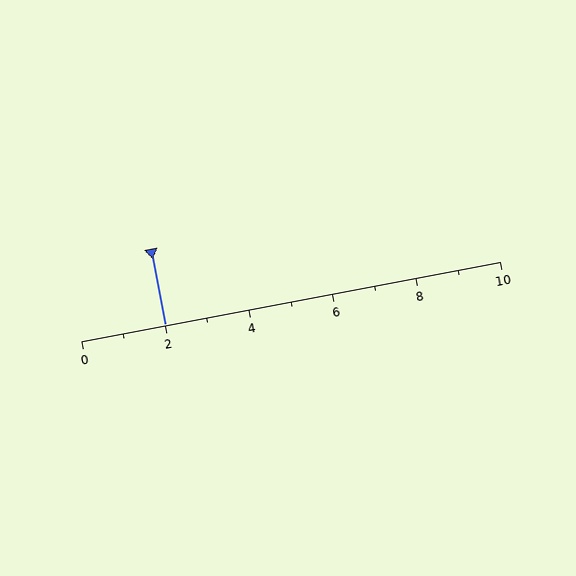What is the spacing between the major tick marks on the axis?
The major ticks are spaced 2 apart.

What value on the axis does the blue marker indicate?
The marker indicates approximately 2.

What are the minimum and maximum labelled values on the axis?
The axis runs from 0 to 10.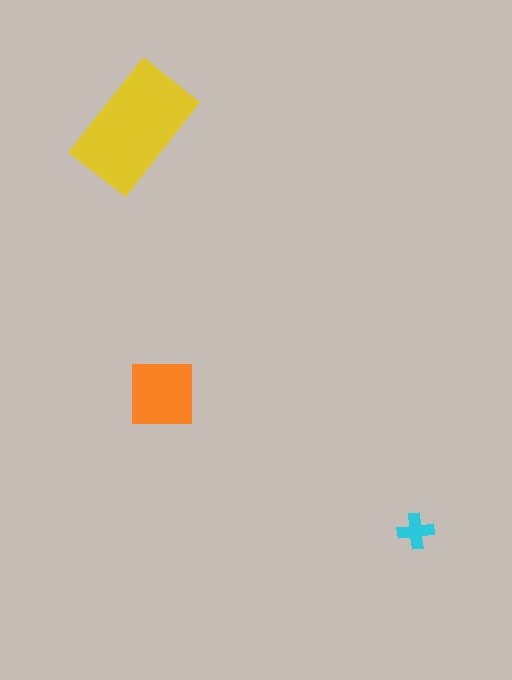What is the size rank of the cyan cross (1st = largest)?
3rd.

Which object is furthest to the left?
The yellow rectangle is leftmost.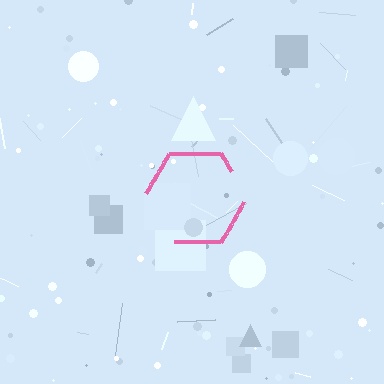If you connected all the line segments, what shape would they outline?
They would outline a hexagon.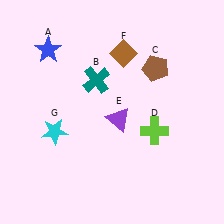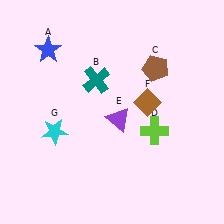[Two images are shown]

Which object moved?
The brown diamond (F) moved down.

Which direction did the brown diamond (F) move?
The brown diamond (F) moved down.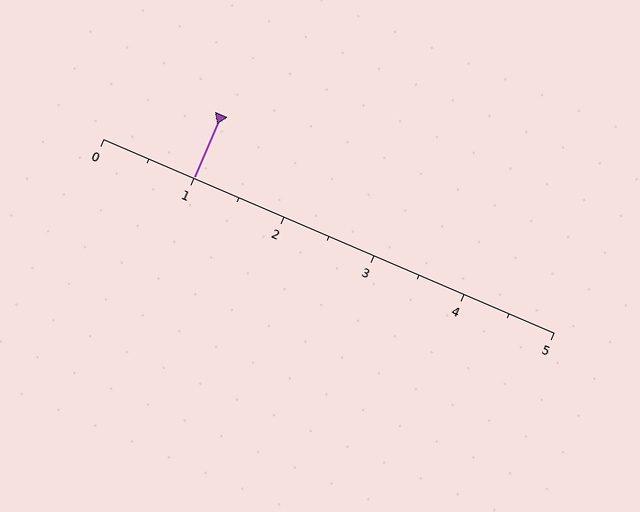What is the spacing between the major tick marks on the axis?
The major ticks are spaced 1 apart.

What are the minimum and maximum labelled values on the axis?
The axis runs from 0 to 5.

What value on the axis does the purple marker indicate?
The marker indicates approximately 1.